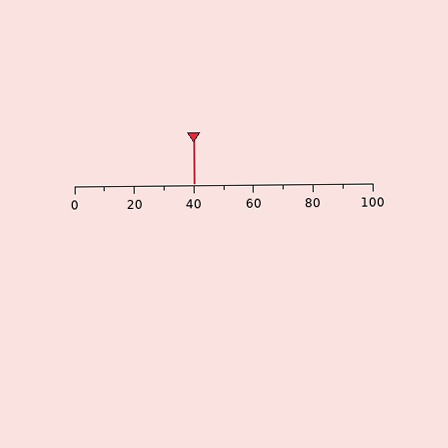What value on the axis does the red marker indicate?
The marker indicates approximately 40.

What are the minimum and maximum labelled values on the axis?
The axis runs from 0 to 100.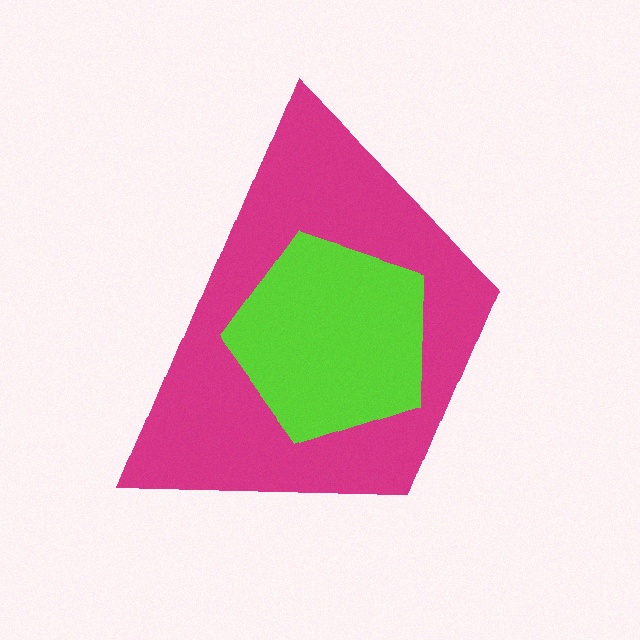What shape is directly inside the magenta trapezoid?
The lime pentagon.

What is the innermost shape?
The lime pentagon.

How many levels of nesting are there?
2.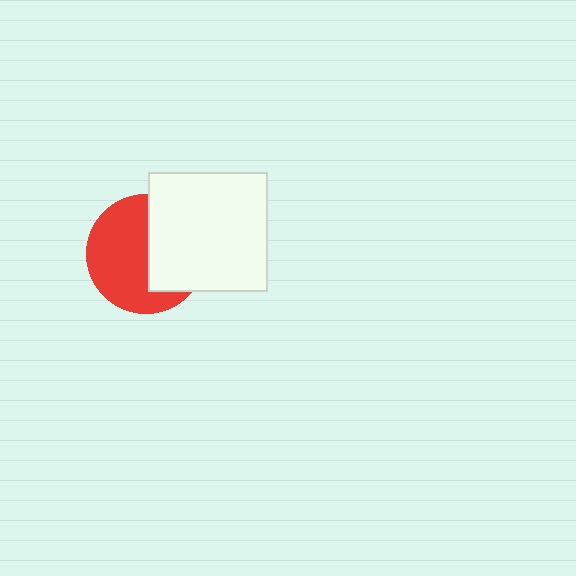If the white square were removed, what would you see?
You would see the complete red circle.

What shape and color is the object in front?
The object in front is a white square.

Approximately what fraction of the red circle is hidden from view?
Roughly 42% of the red circle is hidden behind the white square.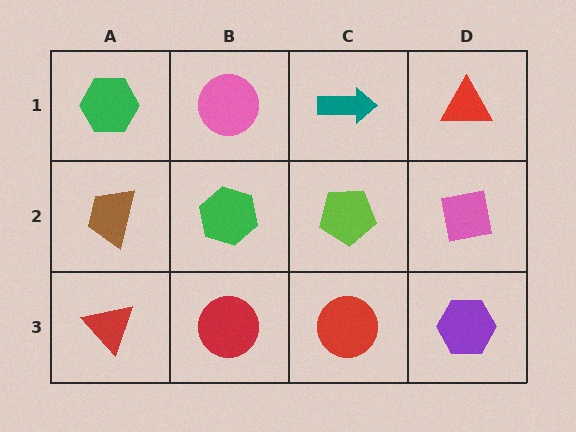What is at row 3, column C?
A red circle.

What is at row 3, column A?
A red triangle.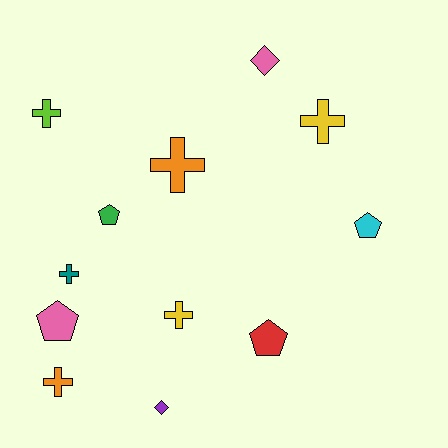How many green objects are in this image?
There is 1 green object.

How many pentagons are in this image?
There are 4 pentagons.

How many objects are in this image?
There are 12 objects.